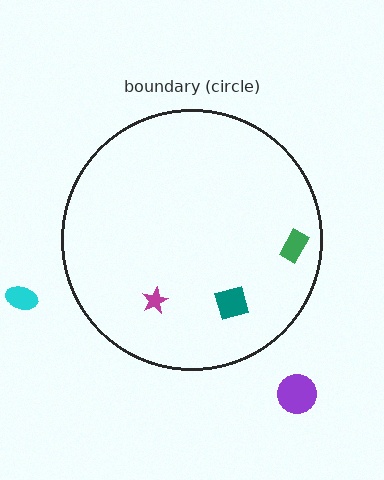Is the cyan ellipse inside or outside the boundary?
Outside.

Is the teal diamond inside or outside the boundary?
Inside.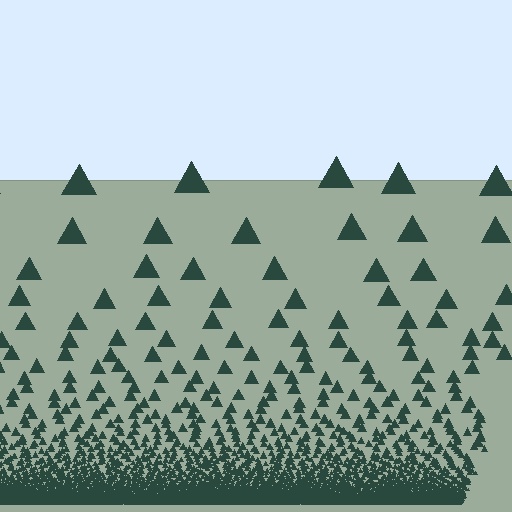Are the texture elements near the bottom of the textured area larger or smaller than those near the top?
Smaller. The gradient is inverted — elements near the bottom are smaller and denser.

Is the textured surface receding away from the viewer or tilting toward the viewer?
The surface appears to tilt toward the viewer. Texture elements get larger and sparser toward the top.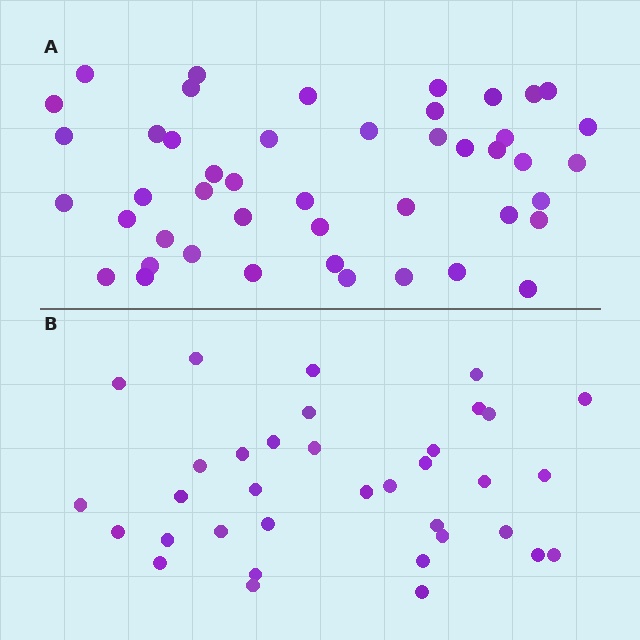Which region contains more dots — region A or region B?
Region A (the top region) has more dots.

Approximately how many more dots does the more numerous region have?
Region A has roughly 12 or so more dots than region B.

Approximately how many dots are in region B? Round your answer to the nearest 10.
About 40 dots. (The exact count is 35, which rounds to 40.)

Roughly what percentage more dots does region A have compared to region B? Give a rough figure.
About 30% more.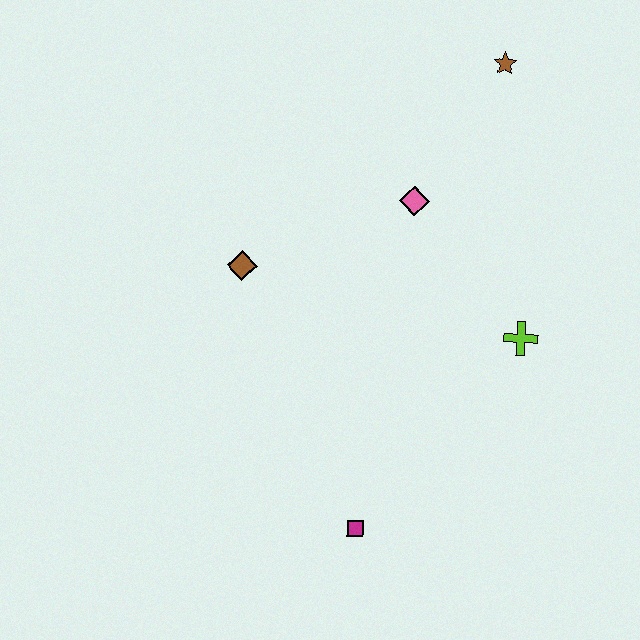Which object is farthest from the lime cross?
The brown diamond is farthest from the lime cross.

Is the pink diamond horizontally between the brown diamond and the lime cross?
Yes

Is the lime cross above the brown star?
No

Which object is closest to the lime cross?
The pink diamond is closest to the lime cross.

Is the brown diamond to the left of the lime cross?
Yes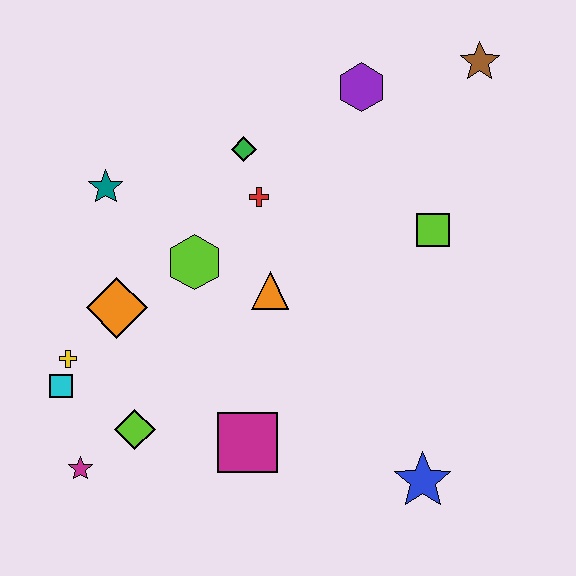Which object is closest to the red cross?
The green diamond is closest to the red cross.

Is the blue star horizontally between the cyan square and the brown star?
Yes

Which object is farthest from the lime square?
The magenta star is farthest from the lime square.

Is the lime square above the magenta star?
Yes